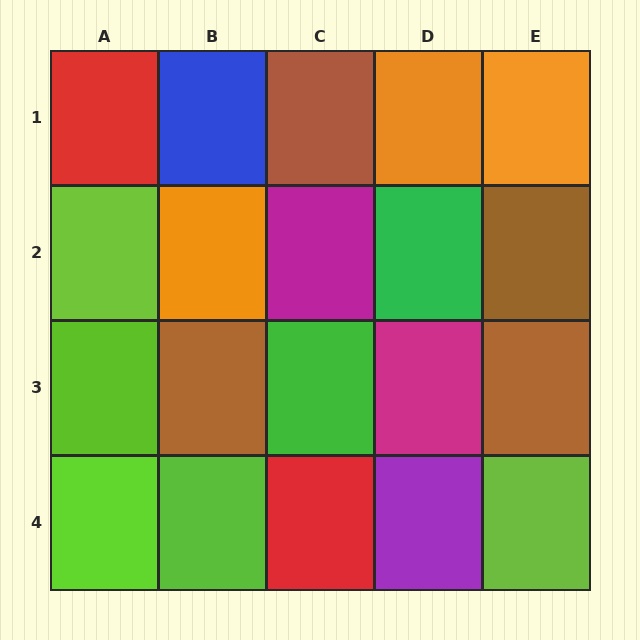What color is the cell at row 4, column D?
Purple.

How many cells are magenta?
2 cells are magenta.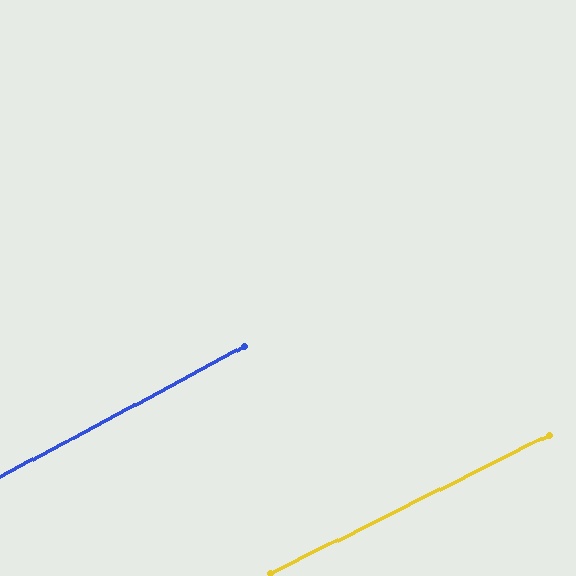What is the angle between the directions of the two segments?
Approximately 2 degrees.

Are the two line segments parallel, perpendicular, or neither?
Parallel — their directions differ by only 1.7°.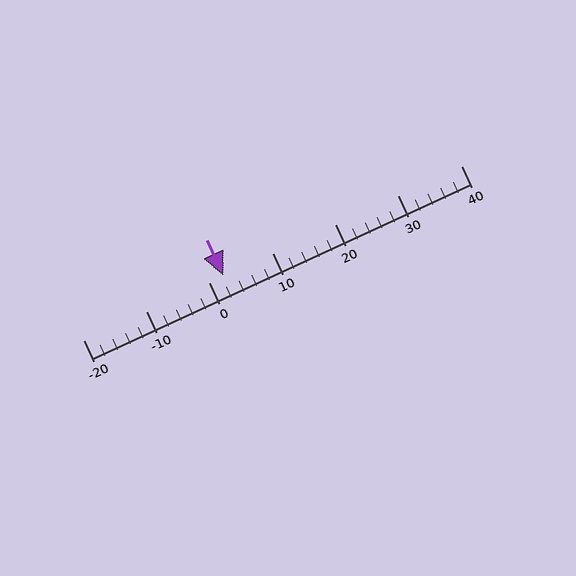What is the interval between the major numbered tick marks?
The major tick marks are spaced 10 units apart.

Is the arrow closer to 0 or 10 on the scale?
The arrow is closer to 0.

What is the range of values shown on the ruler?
The ruler shows values from -20 to 40.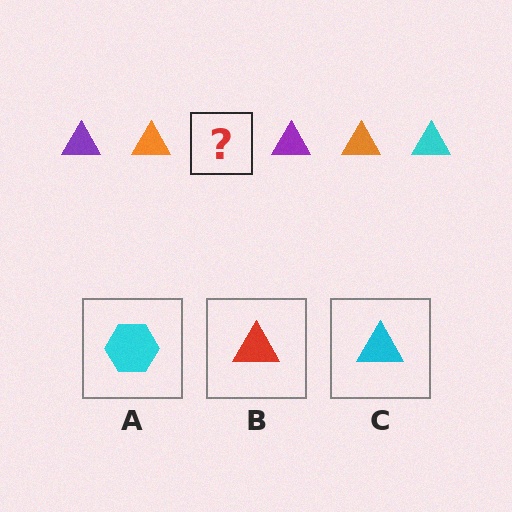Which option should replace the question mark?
Option C.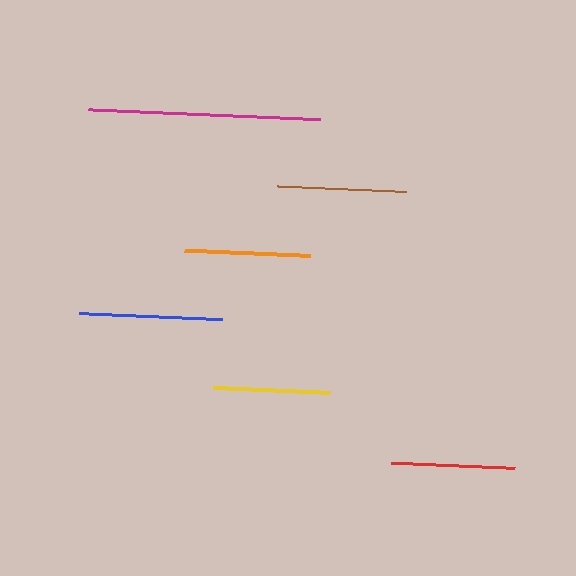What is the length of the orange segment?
The orange segment is approximately 126 pixels long.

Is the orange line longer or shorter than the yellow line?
The orange line is longer than the yellow line.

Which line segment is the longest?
The magenta line is the longest at approximately 232 pixels.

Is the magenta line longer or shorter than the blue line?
The magenta line is longer than the blue line.